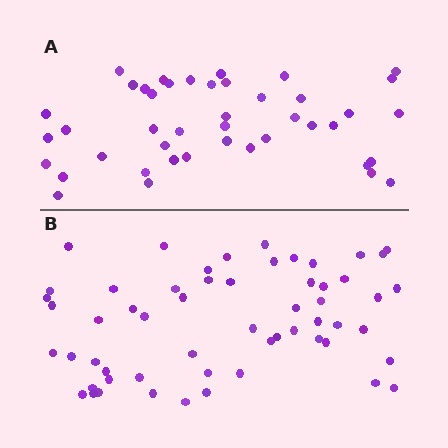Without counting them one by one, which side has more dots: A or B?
Region B (the bottom region) has more dots.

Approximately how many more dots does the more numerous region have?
Region B has approximately 15 more dots than region A.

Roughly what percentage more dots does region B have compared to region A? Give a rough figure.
About 35% more.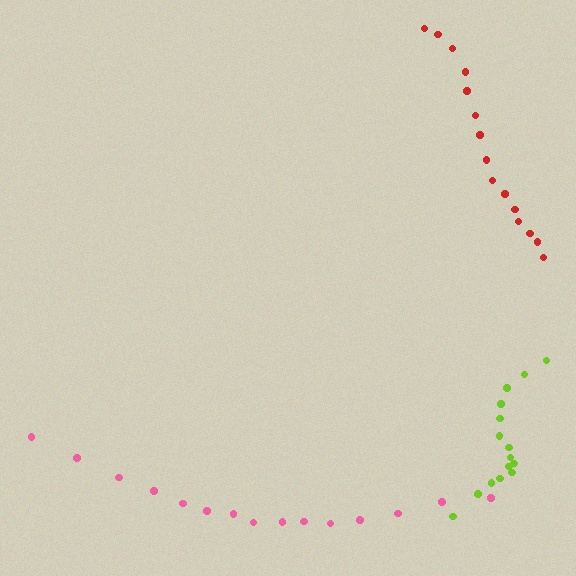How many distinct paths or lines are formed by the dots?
There are 3 distinct paths.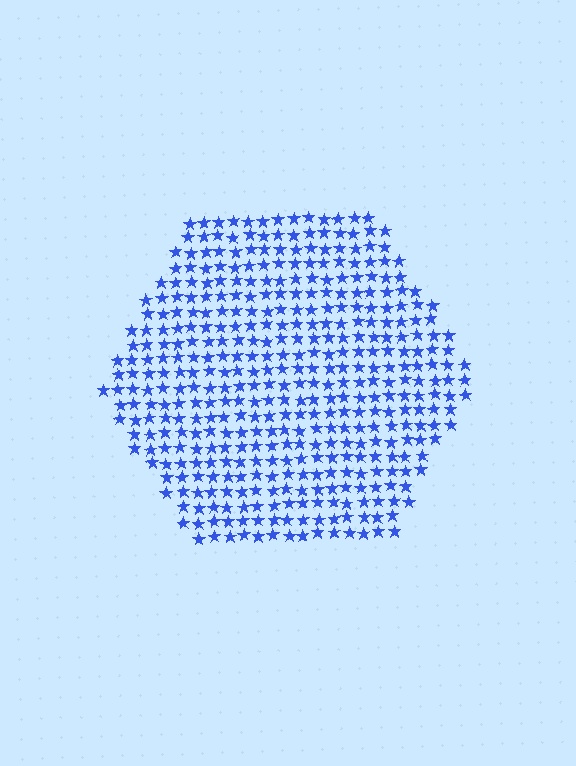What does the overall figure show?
The overall figure shows a hexagon.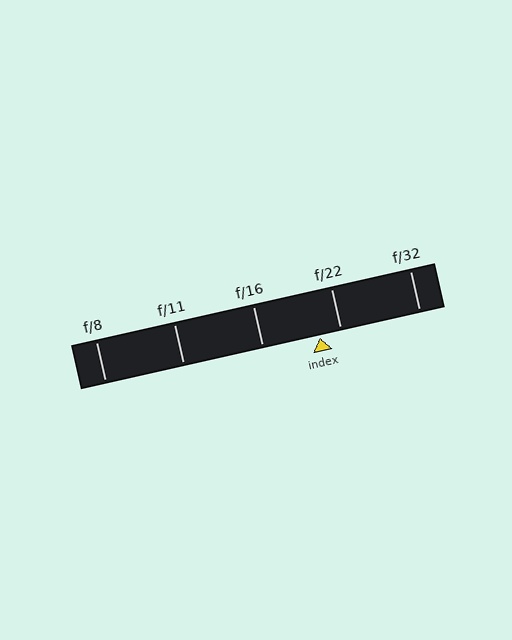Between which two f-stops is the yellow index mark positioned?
The index mark is between f/16 and f/22.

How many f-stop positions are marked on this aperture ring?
There are 5 f-stop positions marked.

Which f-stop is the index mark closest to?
The index mark is closest to f/22.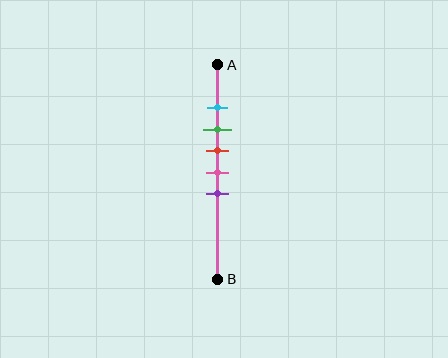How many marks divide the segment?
There are 5 marks dividing the segment.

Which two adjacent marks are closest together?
The cyan and green marks are the closest adjacent pair.